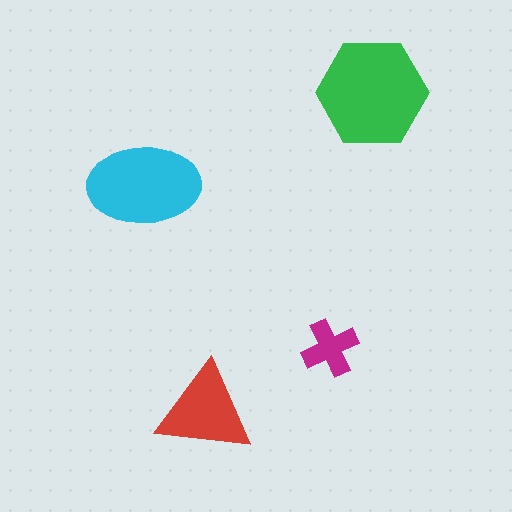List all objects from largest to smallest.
The green hexagon, the cyan ellipse, the red triangle, the magenta cross.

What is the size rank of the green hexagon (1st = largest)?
1st.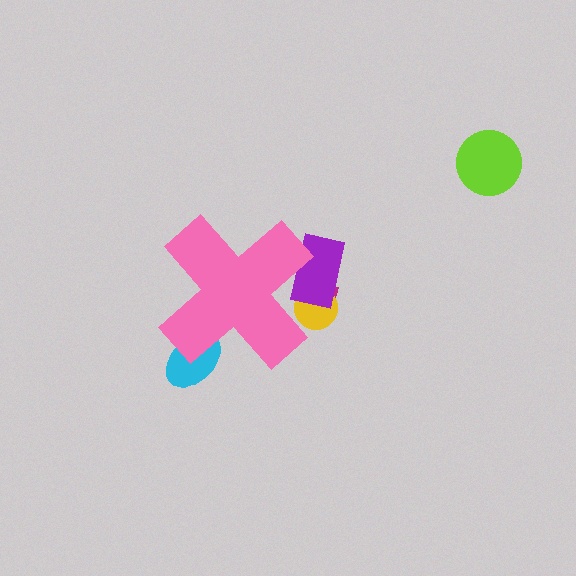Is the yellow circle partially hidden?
Yes, the yellow circle is partially hidden behind the pink cross.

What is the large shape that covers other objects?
A pink cross.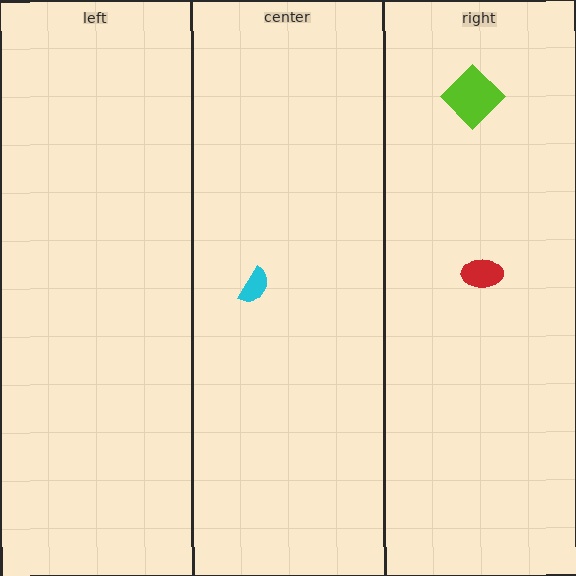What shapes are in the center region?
The cyan semicircle.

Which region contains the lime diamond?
The right region.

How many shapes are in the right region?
2.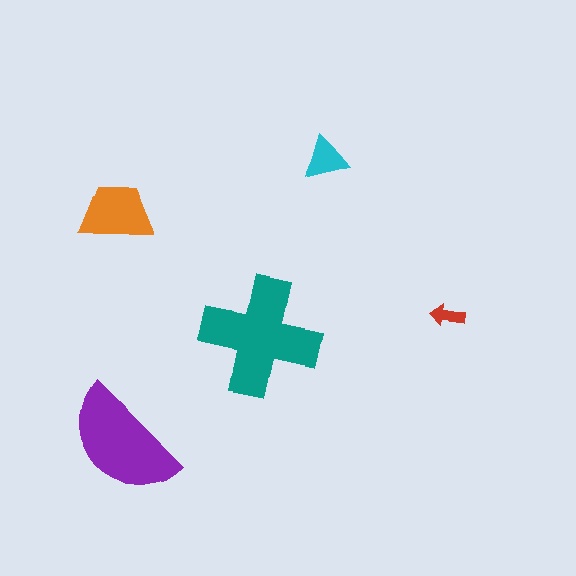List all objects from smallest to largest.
The red arrow, the cyan triangle, the orange trapezoid, the purple semicircle, the teal cross.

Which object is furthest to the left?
The orange trapezoid is leftmost.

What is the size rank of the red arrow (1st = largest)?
5th.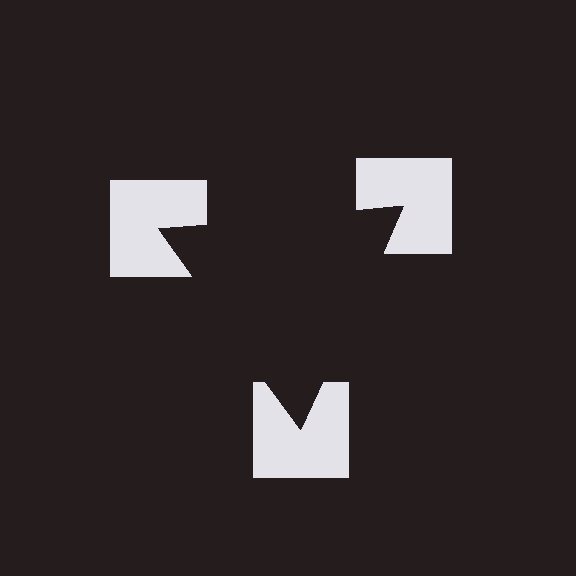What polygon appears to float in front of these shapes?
An illusory triangle — its edges are inferred from the aligned wedge cuts in the notched squares, not physically drawn.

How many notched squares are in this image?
There are 3 — one at each vertex of the illusory triangle.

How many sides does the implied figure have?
3 sides.